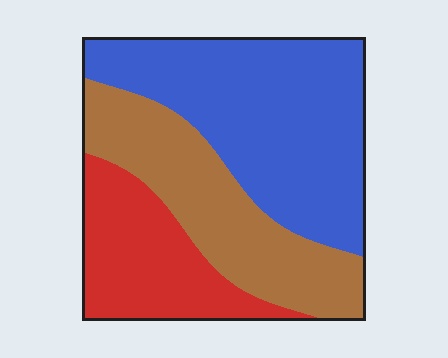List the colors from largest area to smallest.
From largest to smallest: blue, brown, red.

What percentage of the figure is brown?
Brown takes up about one third (1/3) of the figure.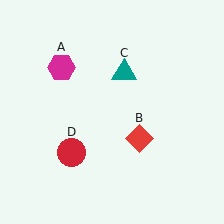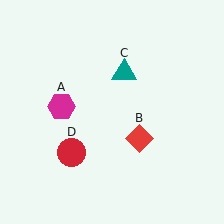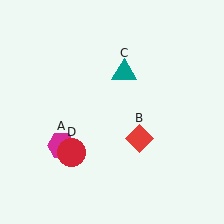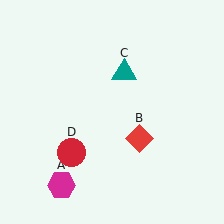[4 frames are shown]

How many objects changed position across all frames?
1 object changed position: magenta hexagon (object A).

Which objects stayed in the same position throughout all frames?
Red diamond (object B) and teal triangle (object C) and red circle (object D) remained stationary.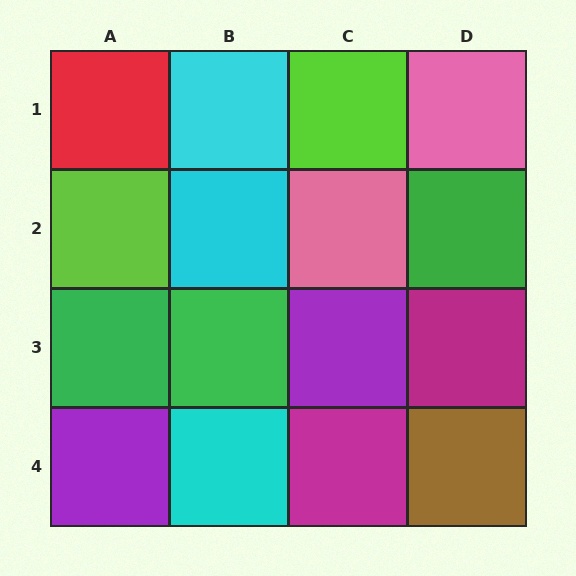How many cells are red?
1 cell is red.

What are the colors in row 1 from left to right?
Red, cyan, lime, pink.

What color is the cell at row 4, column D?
Brown.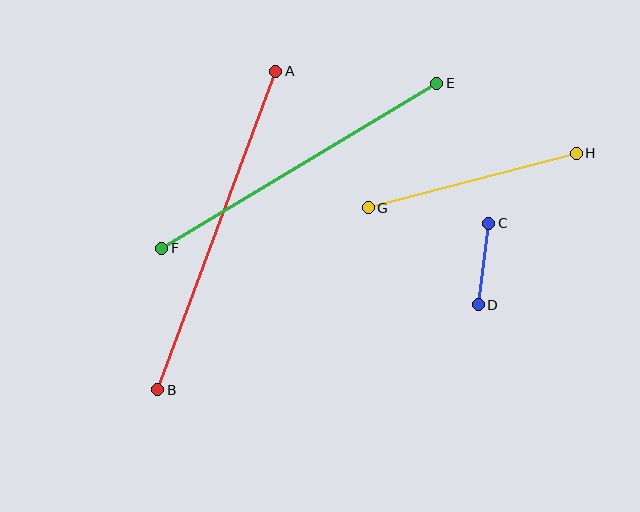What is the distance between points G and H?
The distance is approximately 215 pixels.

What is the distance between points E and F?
The distance is approximately 321 pixels.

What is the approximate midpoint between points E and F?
The midpoint is at approximately (299, 166) pixels.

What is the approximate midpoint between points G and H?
The midpoint is at approximately (472, 181) pixels.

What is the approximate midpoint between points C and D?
The midpoint is at approximately (484, 264) pixels.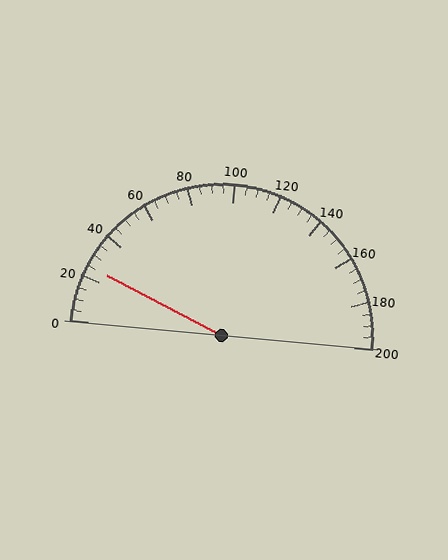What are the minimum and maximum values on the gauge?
The gauge ranges from 0 to 200.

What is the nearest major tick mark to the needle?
The nearest major tick mark is 20.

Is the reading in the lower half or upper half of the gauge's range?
The reading is in the lower half of the range (0 to 200).